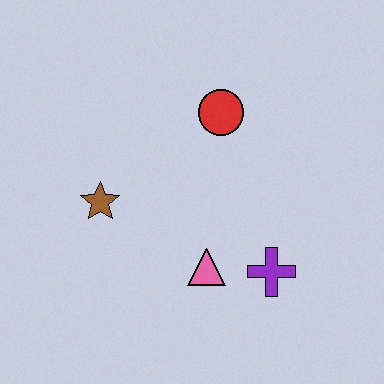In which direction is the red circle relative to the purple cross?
The red circle is above the purple cross.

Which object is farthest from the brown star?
The purple cross is farthest from the brown star.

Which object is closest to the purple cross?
The pink triangle is closest to the purple cross.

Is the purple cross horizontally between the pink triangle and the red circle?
No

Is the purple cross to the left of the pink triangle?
No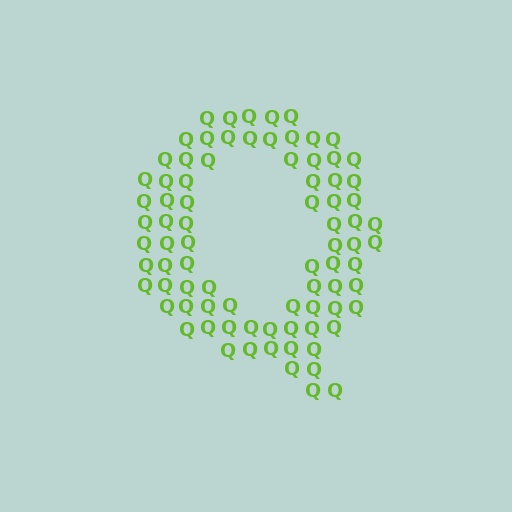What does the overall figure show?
The overall figure shows the letter Q.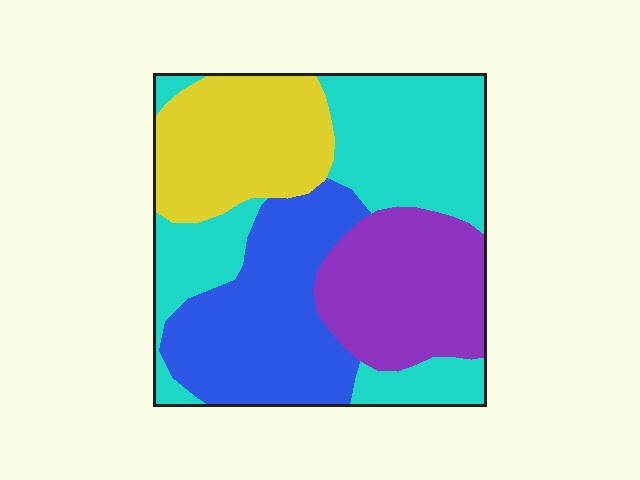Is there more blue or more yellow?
Blue.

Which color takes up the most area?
Cyan, at roughly 35%.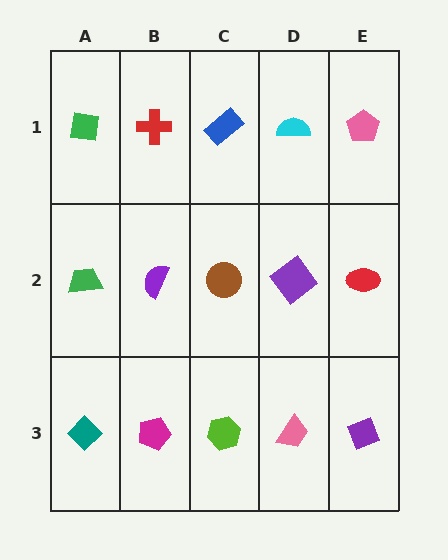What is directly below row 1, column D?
A purple diamond.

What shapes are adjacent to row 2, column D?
A cyan semicircle (row 1, column D), a pink trapezoid (row 3, column D), a brown circle (row 2, column C), a red ellipse (row 2, column E).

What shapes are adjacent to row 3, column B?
A purple semicircle (row 2, column B), a teal diamond (row 3, column A), a lime hexagon (row 3, column C).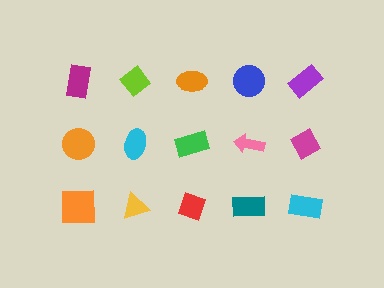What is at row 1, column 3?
An orange ellipse.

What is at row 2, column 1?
An orange circle.